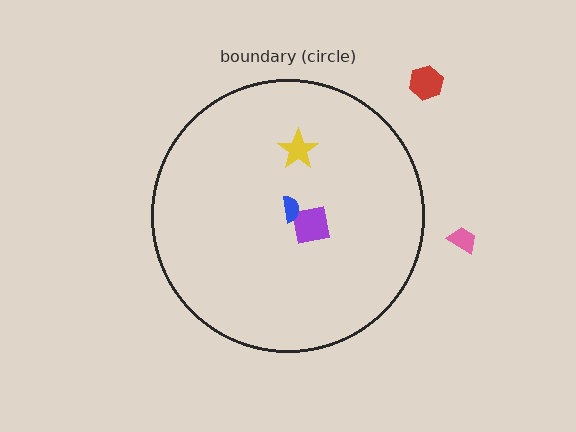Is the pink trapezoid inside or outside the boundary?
Outside.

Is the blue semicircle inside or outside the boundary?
Inside.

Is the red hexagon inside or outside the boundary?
Outside.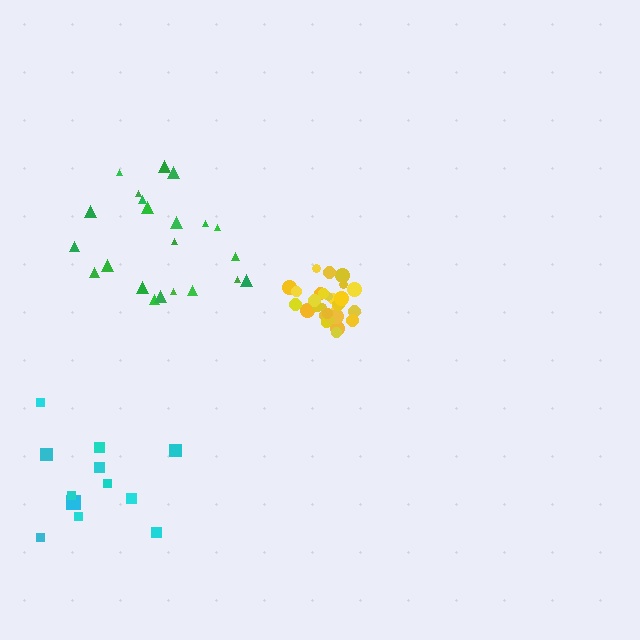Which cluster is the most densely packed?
Yellow.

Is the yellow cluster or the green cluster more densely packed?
Yellow.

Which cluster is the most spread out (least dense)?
Cyan.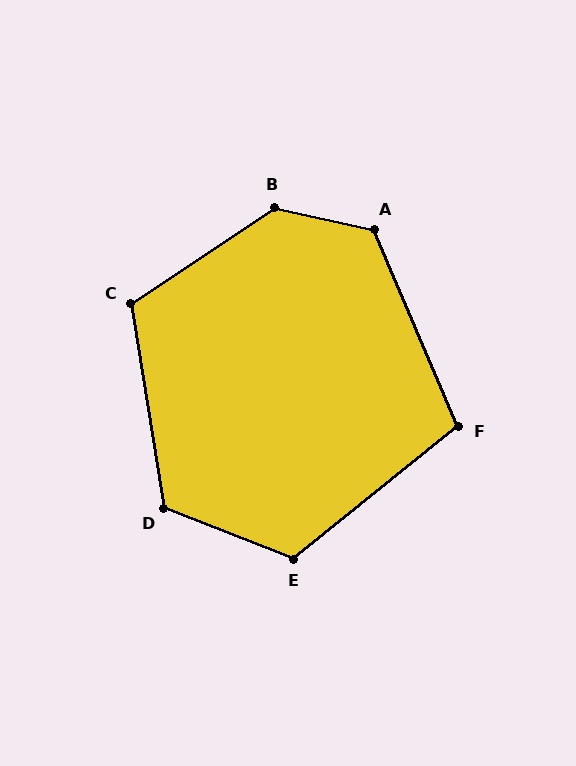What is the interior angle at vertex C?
Approximately 115 degrees (obtuse).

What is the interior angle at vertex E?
Approximately 120 degrees (obtuse).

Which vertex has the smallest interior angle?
F, at approximately 106 degrees.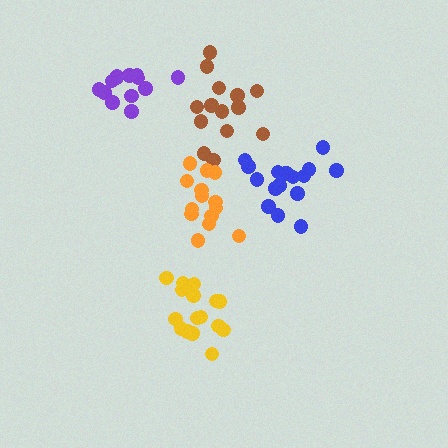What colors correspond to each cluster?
The clusters are colored: blue, brown, yellow, purple, orange.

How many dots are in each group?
Group 1: 17 dots, Group 2: 14 dots, Group 3: 16 dots, Group 4: 13 dots, Group 5: 14 dots (74 total).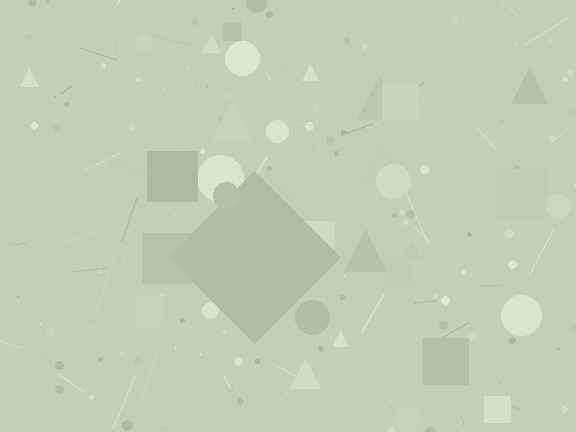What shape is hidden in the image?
A diamond is hidden in the image.